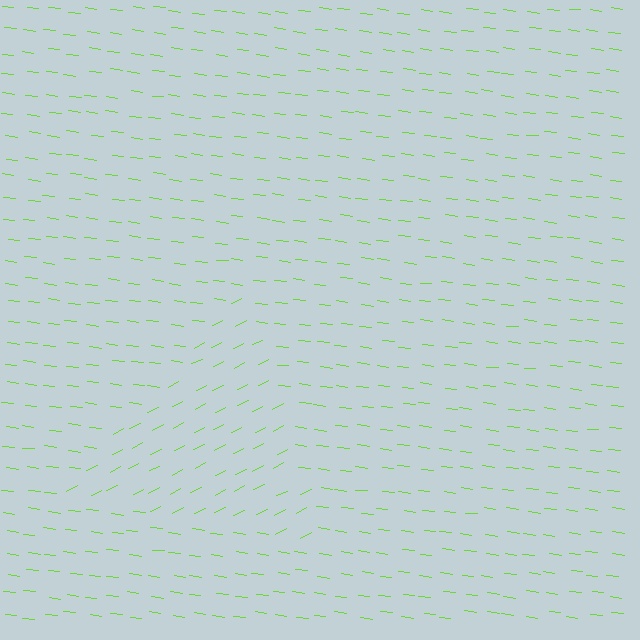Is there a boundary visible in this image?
Yes, there is a texture boundary formed by a change in line orientation.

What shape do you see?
I see a triangle.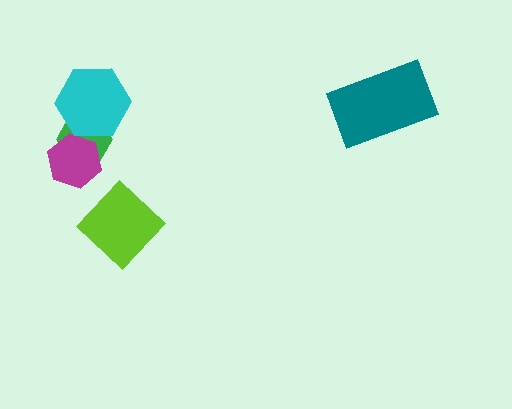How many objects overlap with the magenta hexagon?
1 object overlaps with the magenta hexagon.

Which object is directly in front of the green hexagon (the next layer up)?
The magenta hexagon is directly in front of the green hexagon.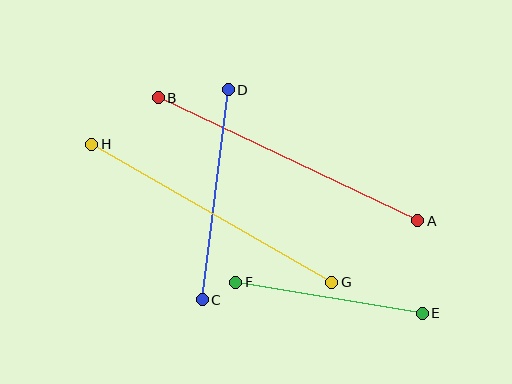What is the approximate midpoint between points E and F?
The midpoint is at approximately (329, 298) pixels.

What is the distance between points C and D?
The distance is approximately 212 pixels.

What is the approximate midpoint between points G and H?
The midpoint is at approximately (212, 213) pixels.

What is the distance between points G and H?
The distance is approximately 277 pixels.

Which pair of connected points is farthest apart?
Points A and B are farthest apart.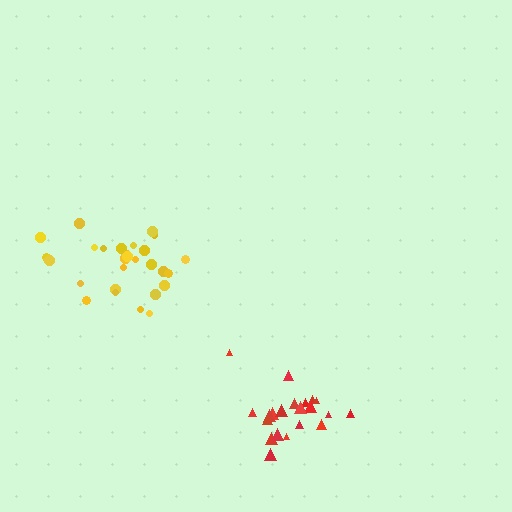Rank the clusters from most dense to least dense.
yellow, red.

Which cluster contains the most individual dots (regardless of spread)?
Yellow (28).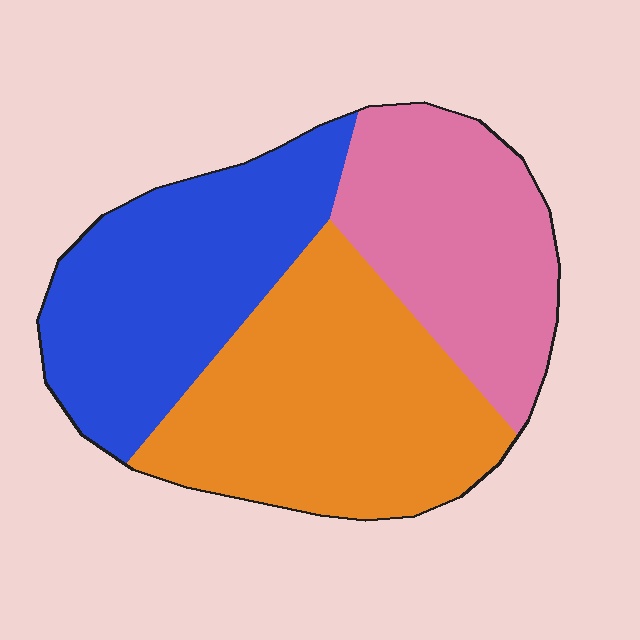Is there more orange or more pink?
Orange.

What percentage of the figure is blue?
Blue covers 33% of the figure.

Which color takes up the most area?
Orange, at roughly 40%.